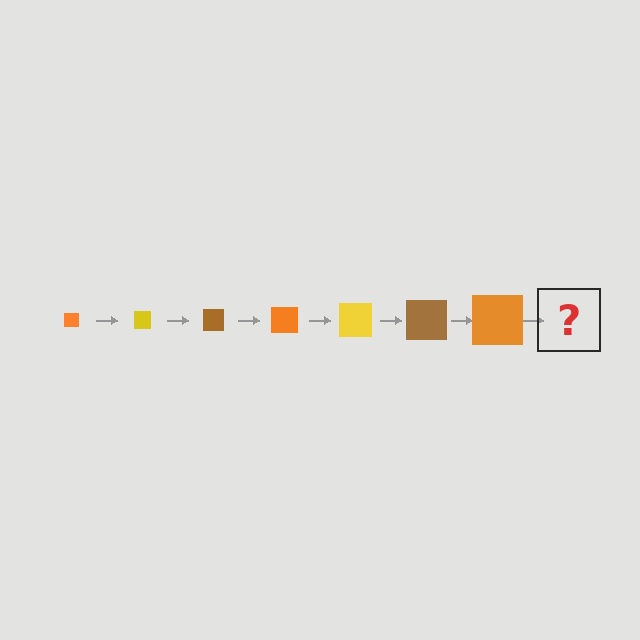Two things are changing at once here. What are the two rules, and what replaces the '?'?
The two rules are that the square grows larger each step and the color cycles through orange, yellow, and brown. The '?' should be a yellow square, larger than the previous one.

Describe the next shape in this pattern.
It should be a yellow square, larger than the previous one.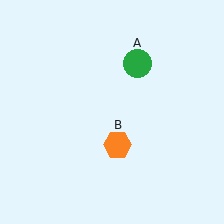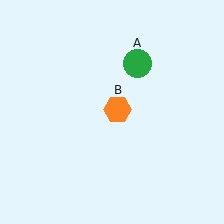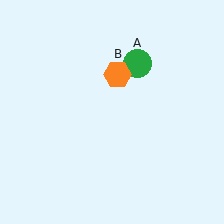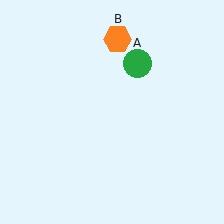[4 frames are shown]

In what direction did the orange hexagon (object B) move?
The orange hexagon (object B) moved up.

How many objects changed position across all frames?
1 object changed position: orange hexagon (object B).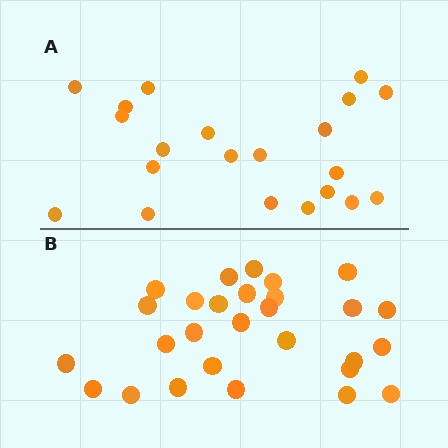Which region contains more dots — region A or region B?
Region B (the bottom region) has more dots.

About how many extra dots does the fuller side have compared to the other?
Region B has roughly 8 or so more dots than region A.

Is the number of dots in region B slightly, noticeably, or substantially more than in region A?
Region B has noticeably more, but not dramatically so. The ratio is roughly 1.3 to 1.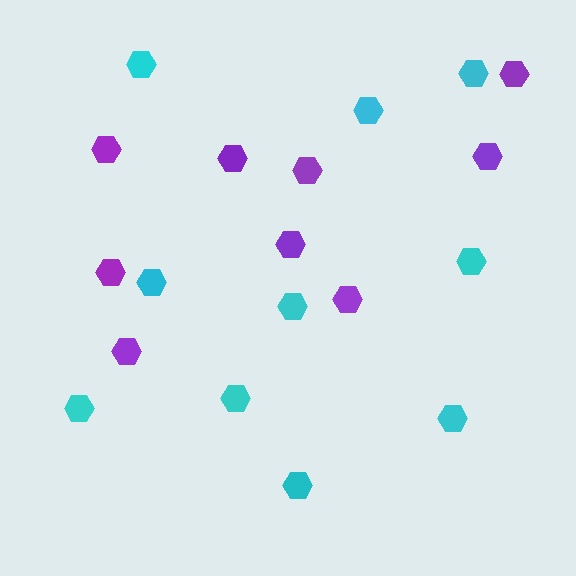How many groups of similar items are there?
There are 2 groups: one group of cyan hexagons (10) and one group of purple hexagons (9).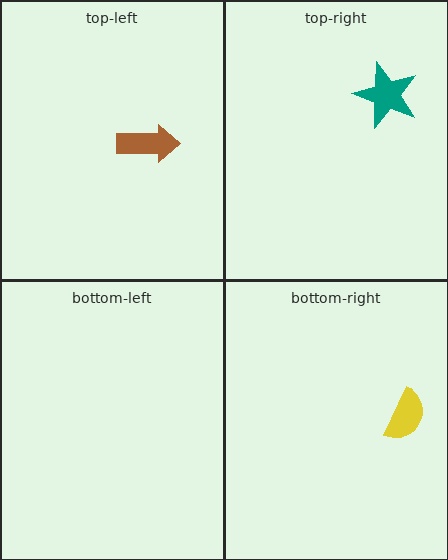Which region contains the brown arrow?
The top-left region.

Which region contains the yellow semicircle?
The bottom-right region.